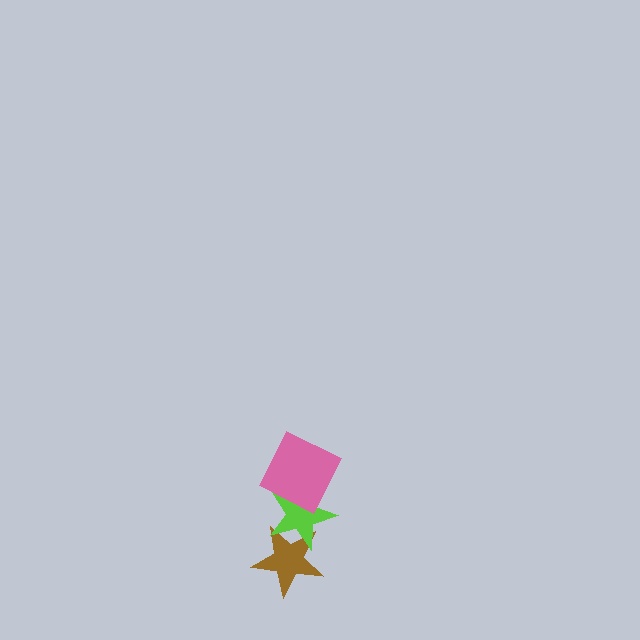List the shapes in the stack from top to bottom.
From top to bottom: the pink square, the lime star, the brown star.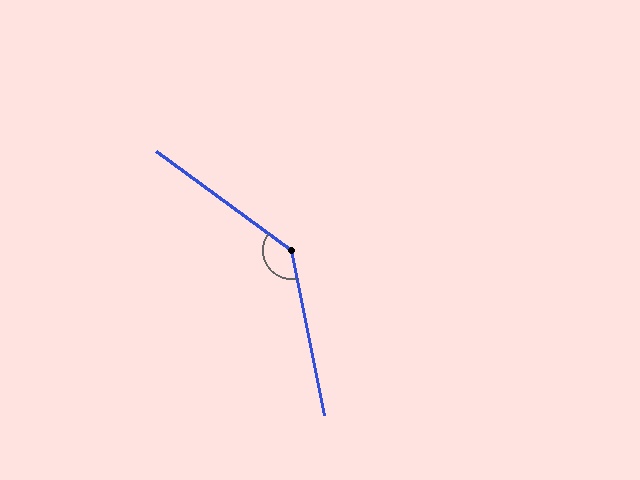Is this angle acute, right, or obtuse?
It is obtuse.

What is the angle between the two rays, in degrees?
Approximately 137 degrees.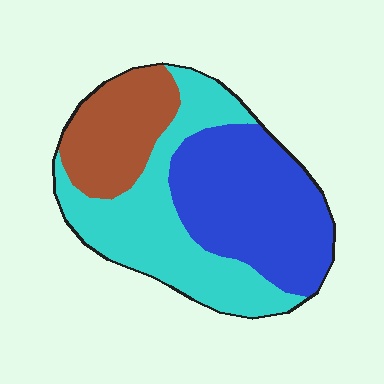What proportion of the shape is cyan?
Cyan takes up about two fifths (2/5) of the shape.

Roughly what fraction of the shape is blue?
Blue takes up between a third and a half of the shape.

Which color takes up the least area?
Brown, at roughly 20%.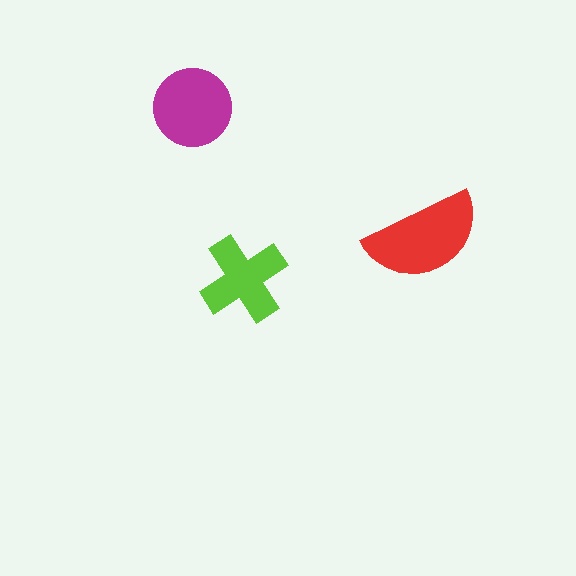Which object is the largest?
The red semicircle.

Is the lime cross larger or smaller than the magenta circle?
Smaller.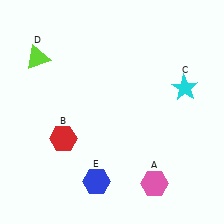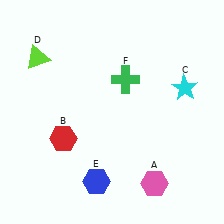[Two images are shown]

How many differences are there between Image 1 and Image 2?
There is 1 difference between the two images.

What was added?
A green cross (F) was added in Image 2.